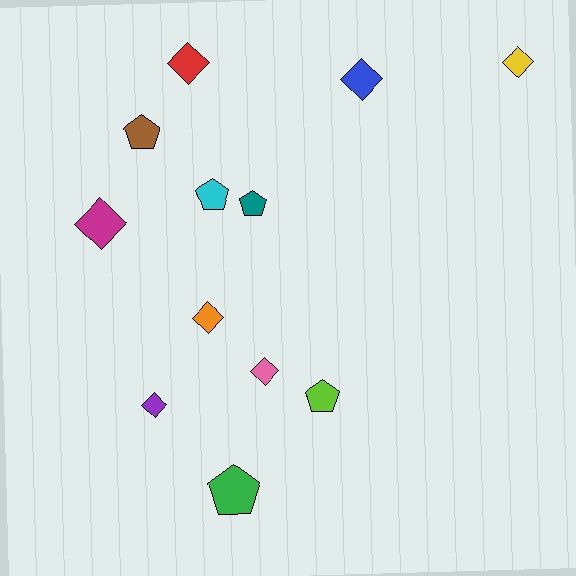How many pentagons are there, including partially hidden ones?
There are 5 pentagons.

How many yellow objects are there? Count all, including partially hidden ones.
There is 1 yellow object.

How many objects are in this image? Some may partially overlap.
There are 12 objects.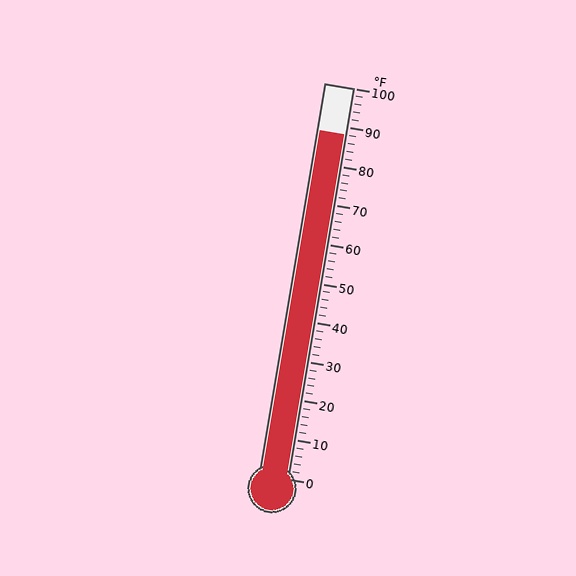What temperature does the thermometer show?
The thermometer shows approximately 88°F.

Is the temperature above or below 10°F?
The temperature is above 10°F.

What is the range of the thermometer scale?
The thermometer scale ranges from 0°F to 100°F.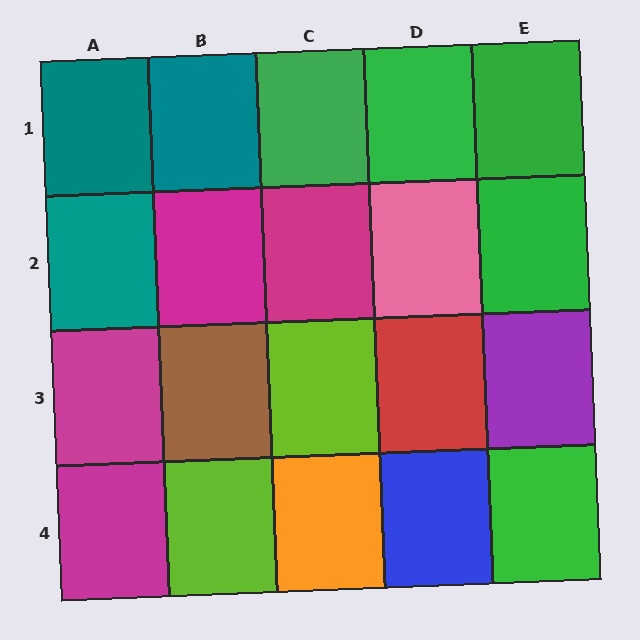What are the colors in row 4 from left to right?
Magenta, lime, orange, blue, green.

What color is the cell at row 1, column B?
Teal.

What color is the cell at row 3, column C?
Lime.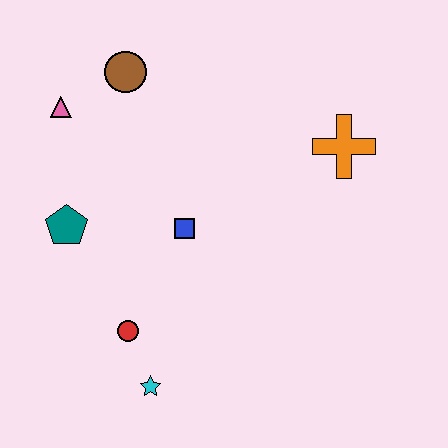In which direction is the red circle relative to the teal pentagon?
The red circle is below the teal pentagon.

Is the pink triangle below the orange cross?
No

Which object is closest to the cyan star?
The red circle is closest to the cyan star.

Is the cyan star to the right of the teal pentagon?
Yes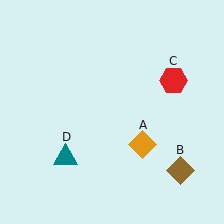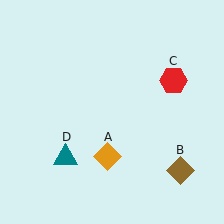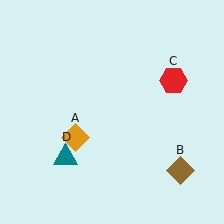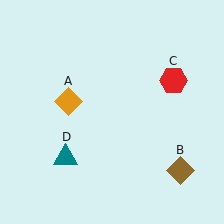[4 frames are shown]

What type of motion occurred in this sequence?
The orange diamond (object A) rotated clockwise around the center of the scene.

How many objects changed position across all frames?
1 object changed position: orange diamond (object A).